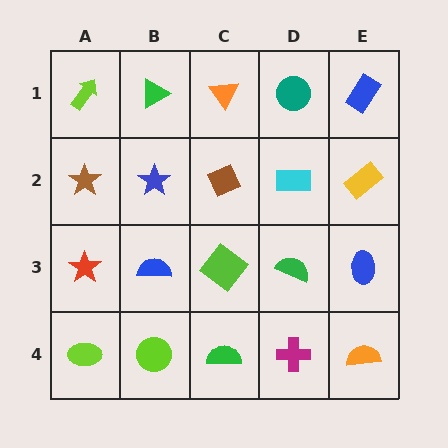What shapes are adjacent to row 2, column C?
An orange triangle (row 1, column C), a lime diamond (row 3, column C), a blue star (row 2, column B), a cyan rectangle (row 2, column D).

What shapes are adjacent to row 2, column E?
A blue rectangle (row 1, column E), a blue ellipse (row 3, column E), a cyan rectangle (row 2, column D).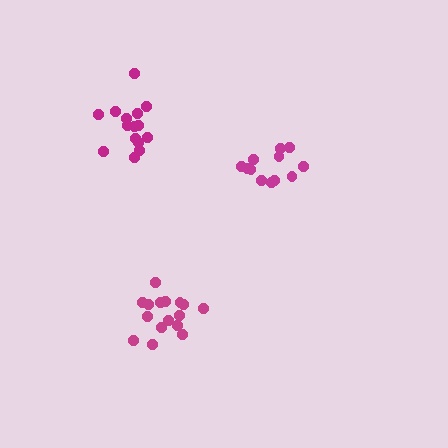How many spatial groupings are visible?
There are 3 spatial groupings.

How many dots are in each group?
Group 1: 16 dots, Group 2: 12 dots, Group 3: 15 dots (43 total).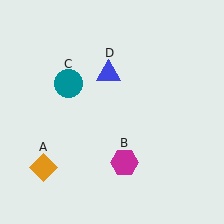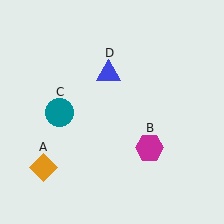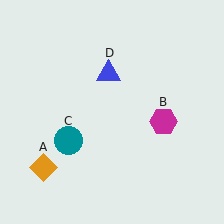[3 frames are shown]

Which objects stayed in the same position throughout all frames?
Orange diamond (object A) and blue triangle (object D) remained stationary.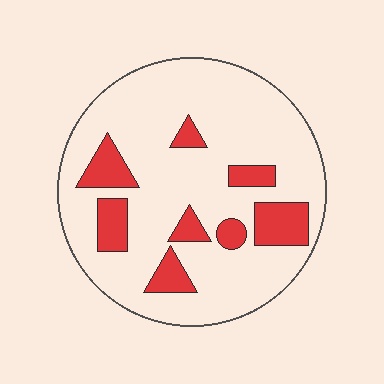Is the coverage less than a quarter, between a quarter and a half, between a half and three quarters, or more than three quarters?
Less than a quarter.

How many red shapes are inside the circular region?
8.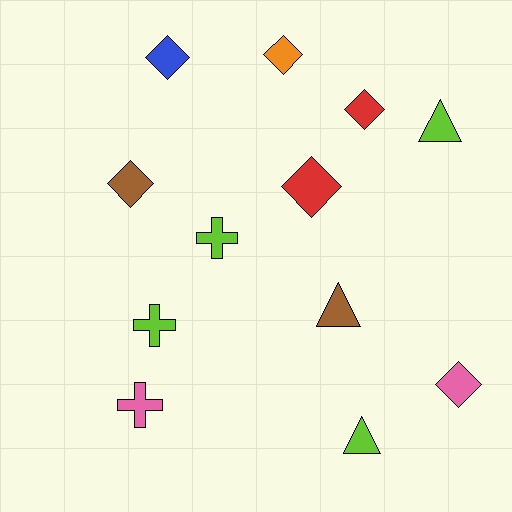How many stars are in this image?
There are no stars.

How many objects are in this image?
There are 12 objects.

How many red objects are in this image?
There are 2 red objects.